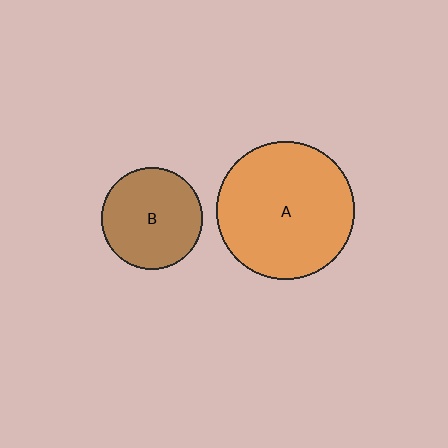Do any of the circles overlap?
No, none of the circles overlap.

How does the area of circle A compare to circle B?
Approximately 1.8 times.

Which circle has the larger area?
Circle A (orange).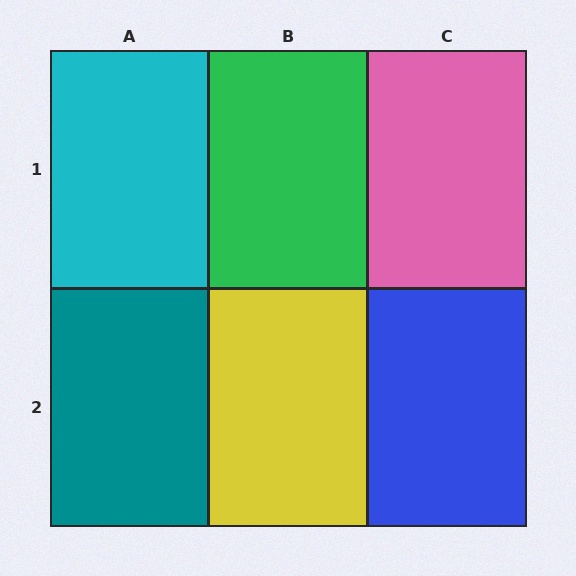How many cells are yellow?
1 cell is yellow.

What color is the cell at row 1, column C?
Pink.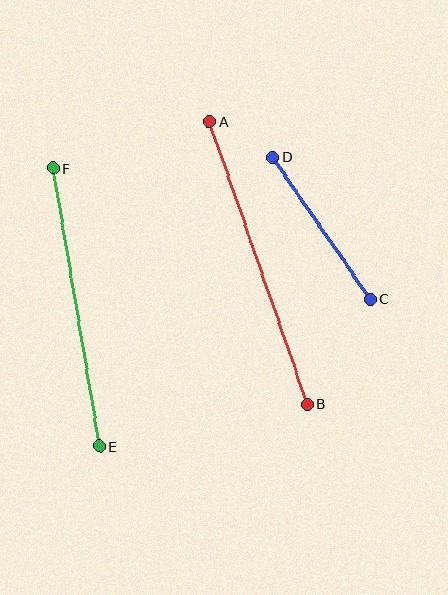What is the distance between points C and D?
The distance is approximately 172 pixels.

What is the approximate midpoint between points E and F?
The midpoint is at approximately (76, 307) pixels.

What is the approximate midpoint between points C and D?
The midpoint is at approximately (322, 228) pixels.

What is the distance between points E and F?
The distance is approximately 282 pixels.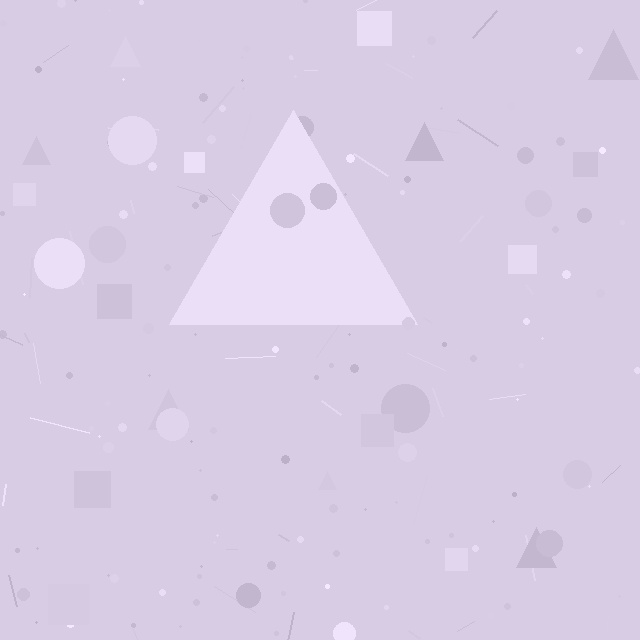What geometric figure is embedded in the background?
A triangle is embedded in the background.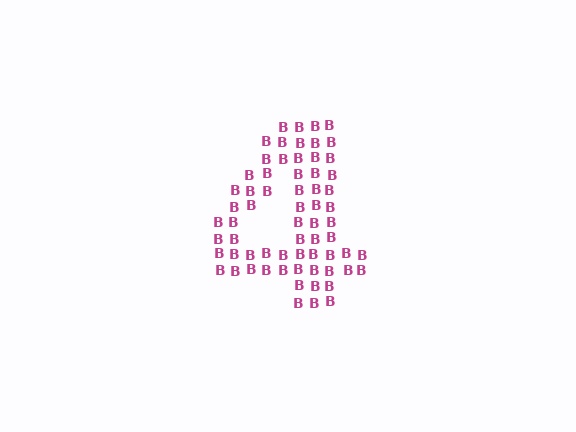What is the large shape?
The large shape is the digit 4.